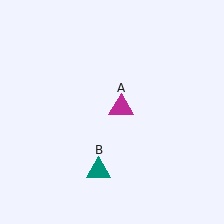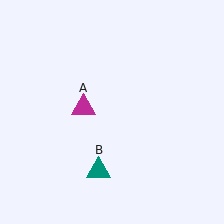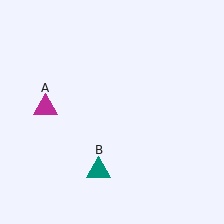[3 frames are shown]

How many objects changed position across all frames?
1 object changed position: magenta triangle (object A).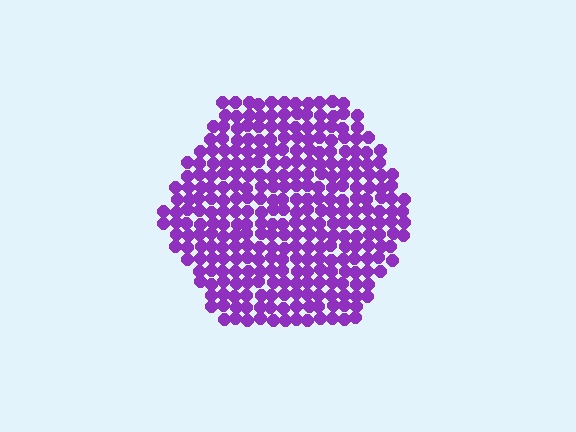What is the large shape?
The large shape is a hexagon.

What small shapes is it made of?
It is made of small circles.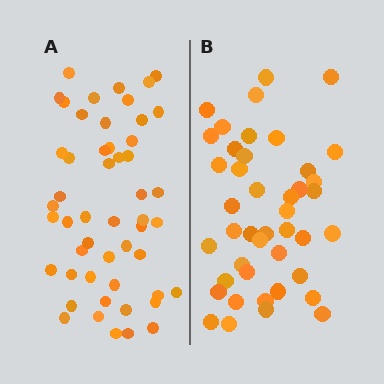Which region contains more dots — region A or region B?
Region A (the left region) has more dots.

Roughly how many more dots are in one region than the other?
Region A has roughly 8 or so more dots than region B.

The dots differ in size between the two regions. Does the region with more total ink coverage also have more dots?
No. Region B has more total ink coverage because its dots are larger, but region A actually contains more individual dots. Total area can be misleading — the number of items is what matters here.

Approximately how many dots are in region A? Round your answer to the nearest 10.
About 50 dots. (The exact count is 51, which rounds to 50.)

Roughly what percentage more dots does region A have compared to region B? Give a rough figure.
About 20% more.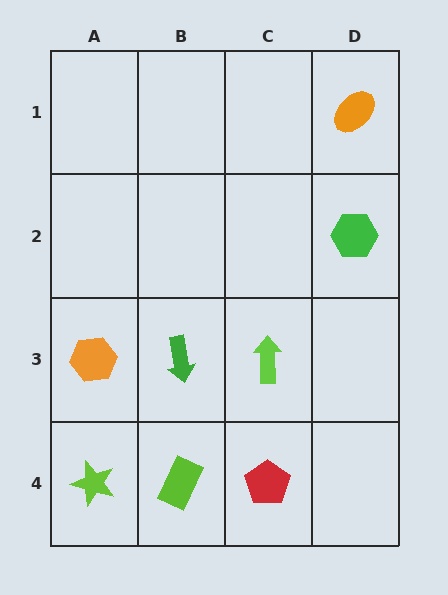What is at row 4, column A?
A lime star.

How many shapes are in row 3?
3 shapes.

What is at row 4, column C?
A red pentagon.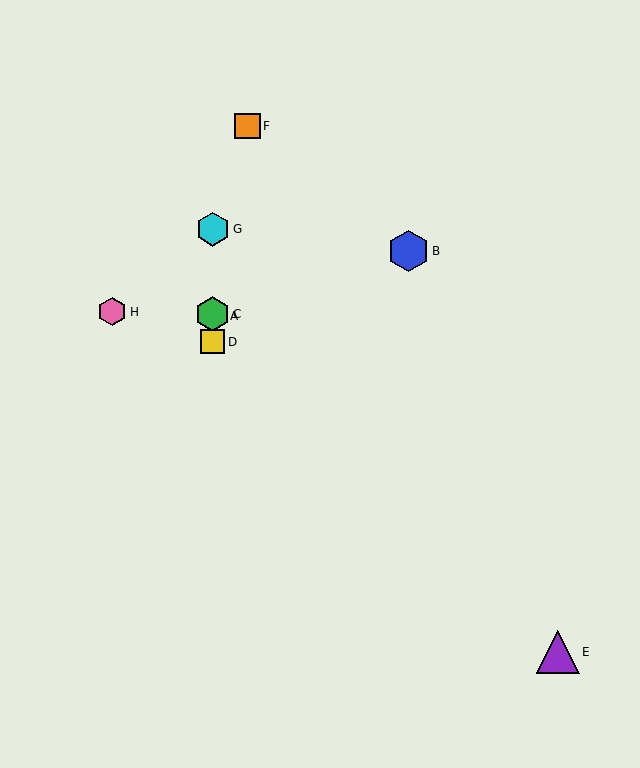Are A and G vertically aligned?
Yes, both are at x≈213.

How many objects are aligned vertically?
4 objects (A, C, D, G) are aligned vertically.